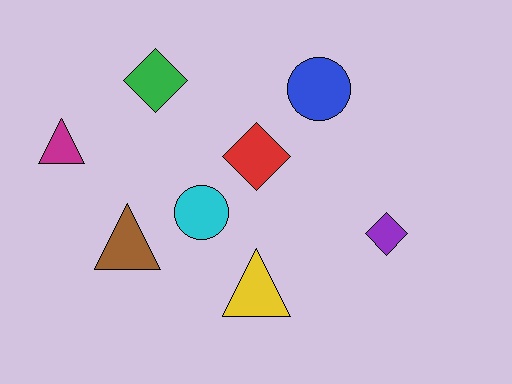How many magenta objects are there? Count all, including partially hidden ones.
There is 1 magenta object.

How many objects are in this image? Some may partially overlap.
There are 8 objects.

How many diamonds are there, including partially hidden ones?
There are 3 diamonds.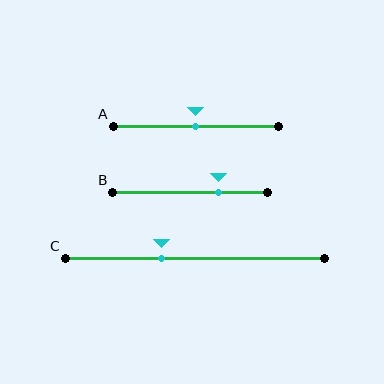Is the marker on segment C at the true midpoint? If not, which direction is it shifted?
No, the marker on segment C is shifted to the left by about 13% of the segment length.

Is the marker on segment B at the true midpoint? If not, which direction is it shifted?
No, the marker on segment B is shifted to the right by about 19% of the segment length.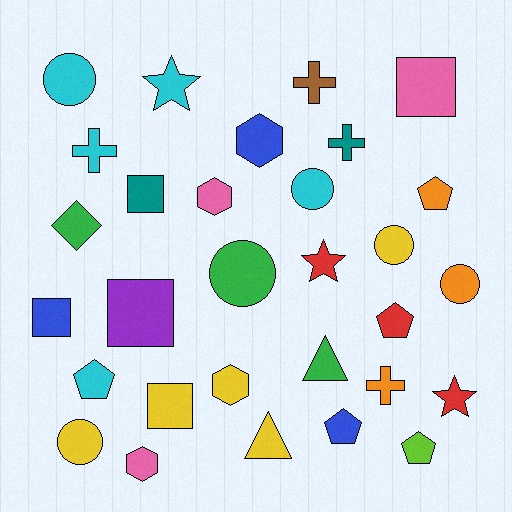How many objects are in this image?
There are 30 objects.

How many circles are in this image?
There are 6 circles.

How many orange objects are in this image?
There are 3 orange objects.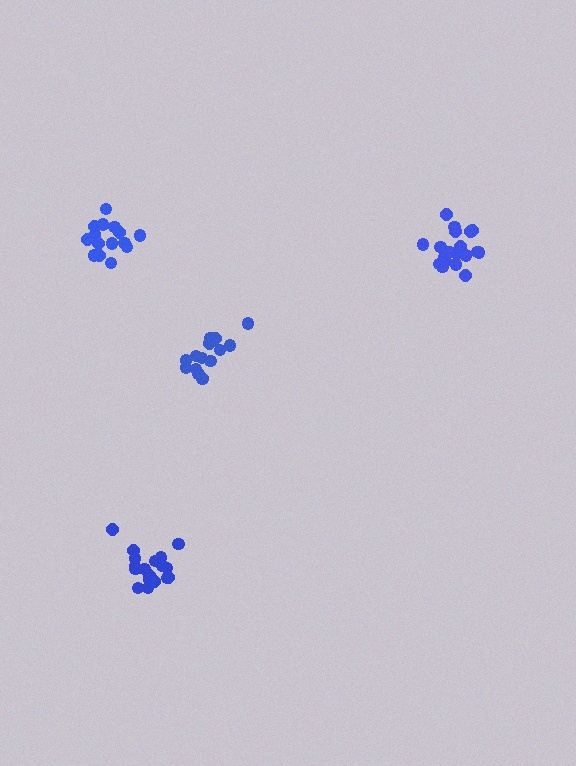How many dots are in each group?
Group 1: 20 dots, Group 2: 19 dots, Group 3: 15 dots, Group 4: 15 dots (69 total).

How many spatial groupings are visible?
There are 4 spatial groupings.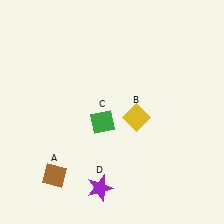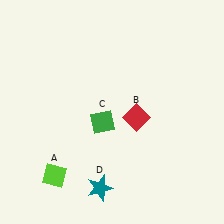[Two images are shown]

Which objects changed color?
A changed from brown to lime. B changed from yellow to red. D changed from purple to teal.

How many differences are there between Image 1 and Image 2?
There are 3 differences between the two images.